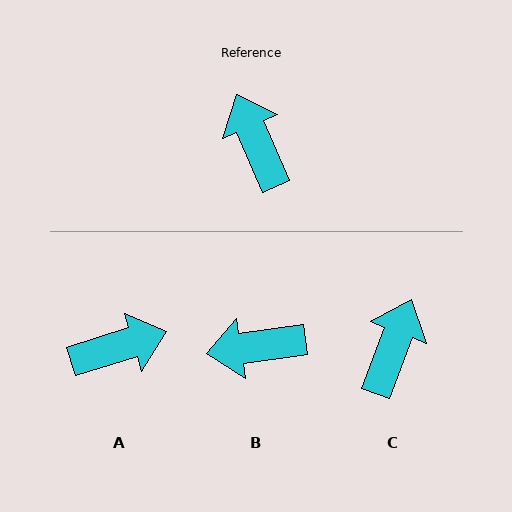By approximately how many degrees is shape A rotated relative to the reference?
Approximately 96 degrees clockwise.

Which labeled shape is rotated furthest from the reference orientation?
A, about 96 degrees away.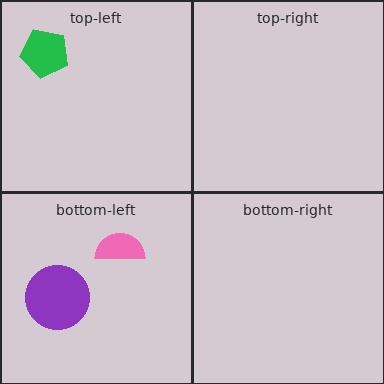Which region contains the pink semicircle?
The bottom-left region.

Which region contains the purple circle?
The bottom-left region.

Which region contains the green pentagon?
The top-left region.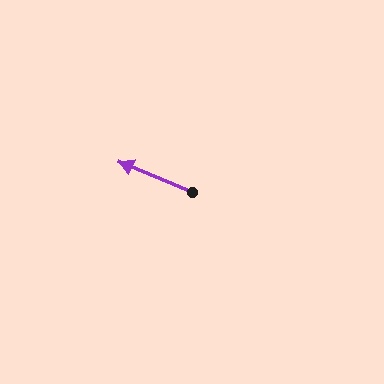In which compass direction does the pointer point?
Northwest.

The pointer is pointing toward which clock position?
Roughly 10 o'clock.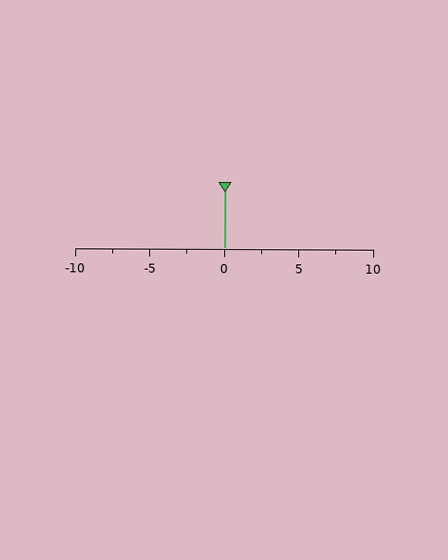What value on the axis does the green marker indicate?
The marker indicates approximately 0.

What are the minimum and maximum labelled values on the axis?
The axis runs from -10 to 10.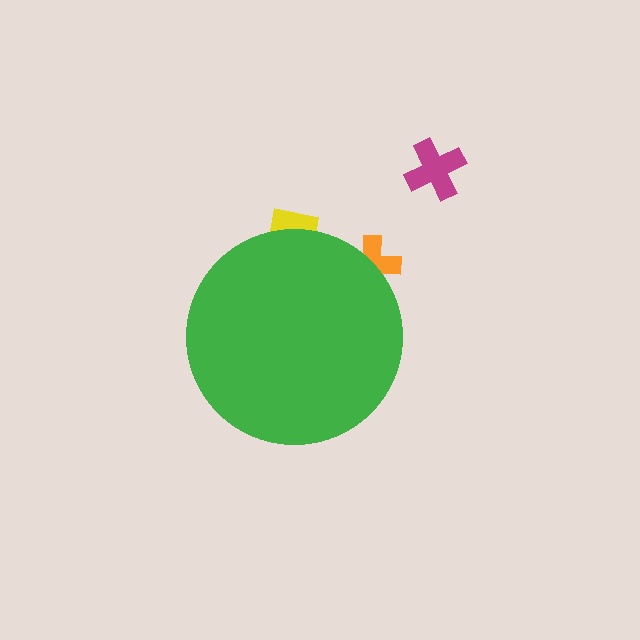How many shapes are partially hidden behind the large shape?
2 shapes are partially hidden.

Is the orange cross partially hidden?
Yes, the orange cross is partially hidden behind the green circle.